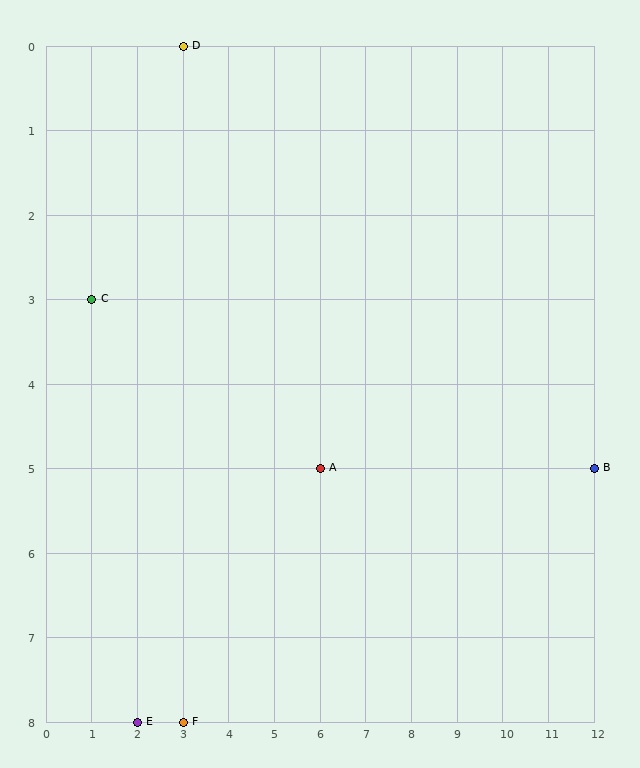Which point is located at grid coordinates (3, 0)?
Point D is at (3, 0).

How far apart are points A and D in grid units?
Points A and D are 3 columns and 5 rows apart (about 5.8 grid units diagonally).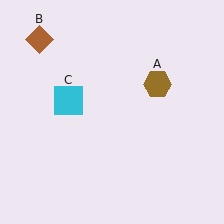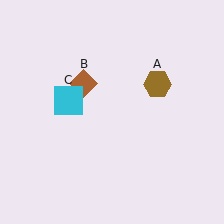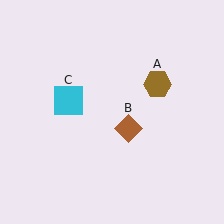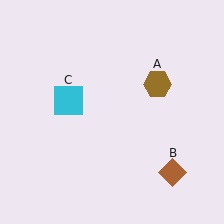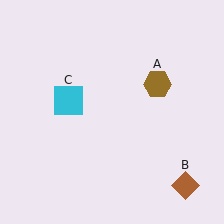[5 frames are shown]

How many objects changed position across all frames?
1 object changed position: brown diamond (object B).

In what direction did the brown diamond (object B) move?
The brown diamond (object B) moved down and to the right.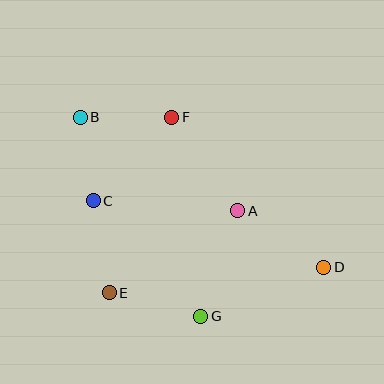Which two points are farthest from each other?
Points B and D are farthest from each other.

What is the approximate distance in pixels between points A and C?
The distance between A and C is approximately 145 pixels.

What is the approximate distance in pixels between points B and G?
The distance between B and G is approximately 233 pixels.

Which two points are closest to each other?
Points B and C are closest to each other.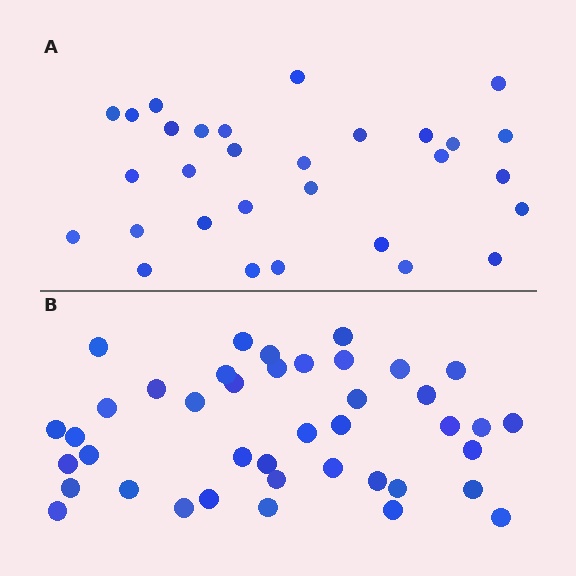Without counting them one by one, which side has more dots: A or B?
Region B (the bottom region) has more dots.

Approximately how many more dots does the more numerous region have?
Region B has roughly 12 or so more dots than region A.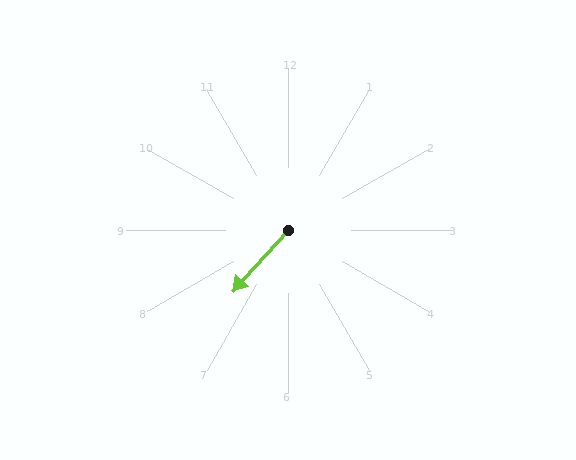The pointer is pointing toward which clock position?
Roughly 7 o'clock.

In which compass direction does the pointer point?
Southwest.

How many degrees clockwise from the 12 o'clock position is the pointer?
Approximately 222 degrees.